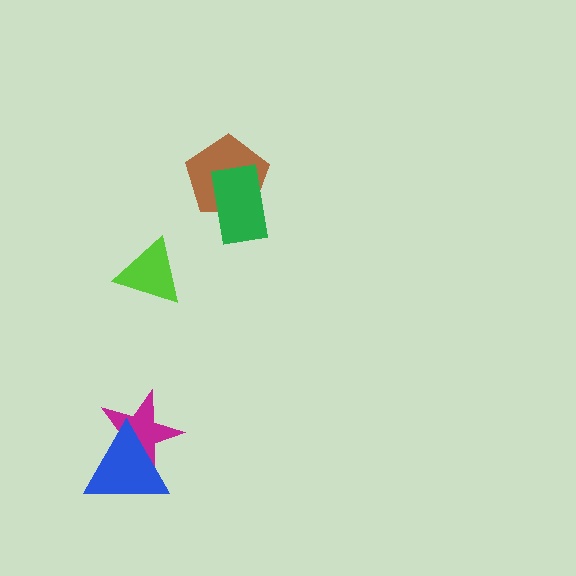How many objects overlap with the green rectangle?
1 object overlaps with the green rectangle.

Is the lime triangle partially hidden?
No, no other shape covers it.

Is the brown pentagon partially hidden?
Yes, it is partially covered by another shape.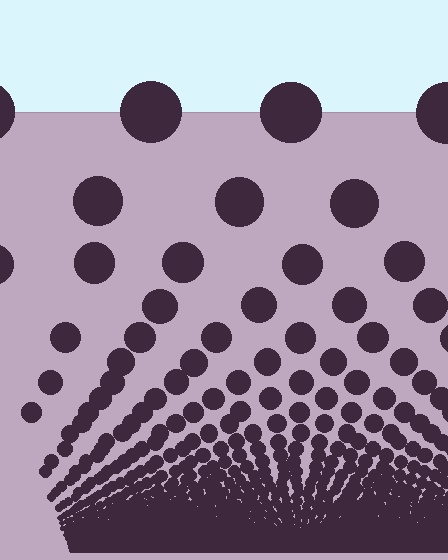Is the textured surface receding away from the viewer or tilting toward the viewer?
The surface appears to tilt toward the viewer. Texture elements get larger and sparser toward the top.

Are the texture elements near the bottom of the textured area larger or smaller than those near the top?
Smaller. The gradient is inverted — elements near the bottom are smaller and denser.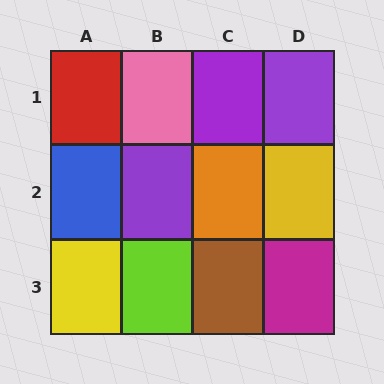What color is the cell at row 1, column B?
Pink.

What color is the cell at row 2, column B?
Purple.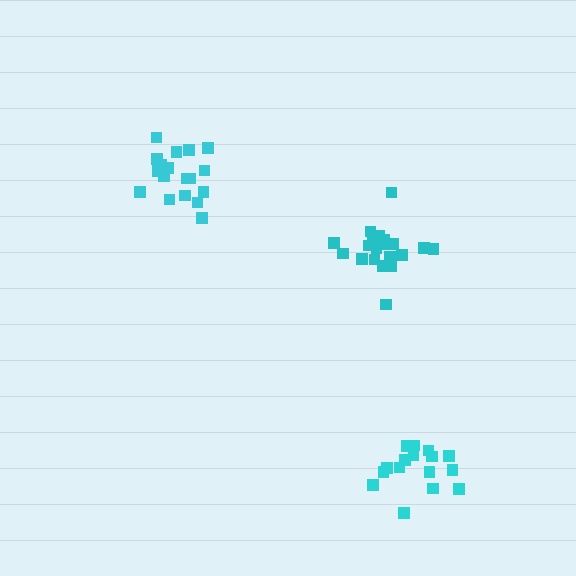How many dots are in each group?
Group 1: 19 dots, Group 2: 20 dots, Group 3: 16 dots (55 total).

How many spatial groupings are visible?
There are 3 spatial groupings.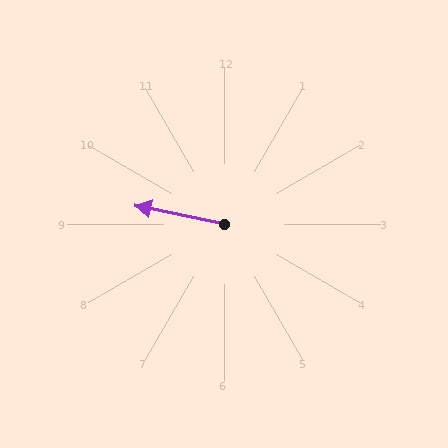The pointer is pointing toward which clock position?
Roughly 9 o'clock.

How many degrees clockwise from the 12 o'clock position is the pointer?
Approximately 282 degrees.